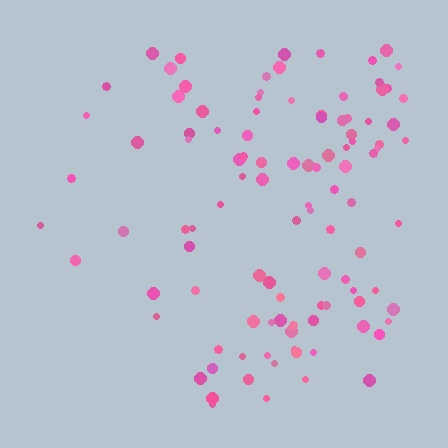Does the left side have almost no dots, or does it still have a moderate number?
Still a moderate number, just noticeably fewer than the right.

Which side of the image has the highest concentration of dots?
The right.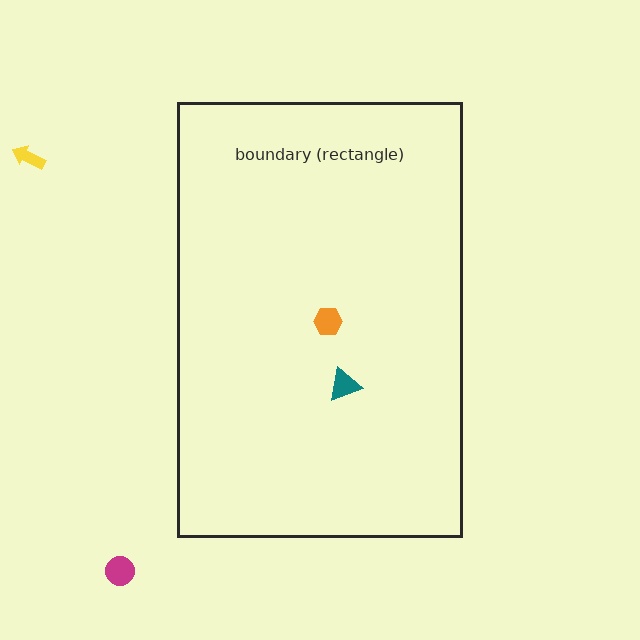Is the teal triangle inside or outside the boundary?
Inside.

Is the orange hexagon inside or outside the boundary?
Inside.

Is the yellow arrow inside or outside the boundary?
Outside.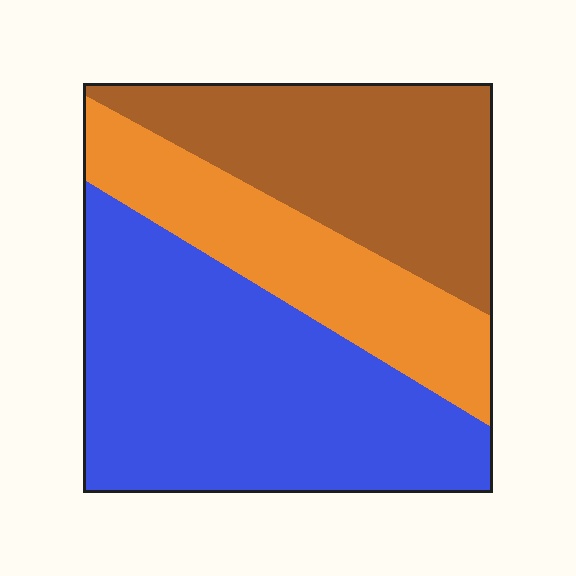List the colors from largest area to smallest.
From largest to smallest: blue, brown, orange.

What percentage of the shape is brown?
Brown takes up about one third (1/3) of the shape.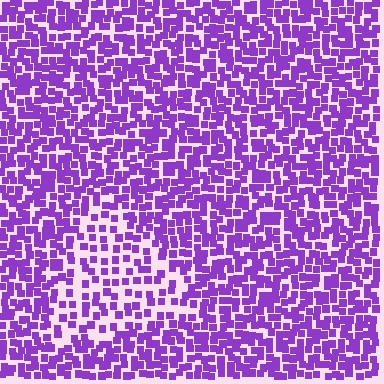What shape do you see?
I see a triangle.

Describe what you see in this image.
The image contains small purple elements arranged at two different densities. A triangle-shaped region is visible where the elements are less densely packed than the surrounding area.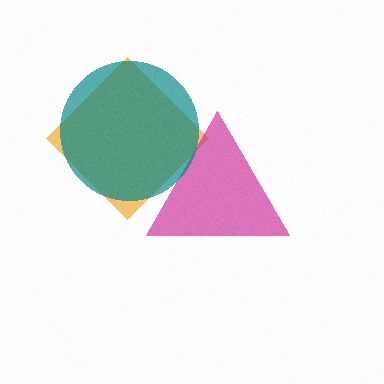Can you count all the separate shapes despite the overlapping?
Yes, there are 3 separate shapes.